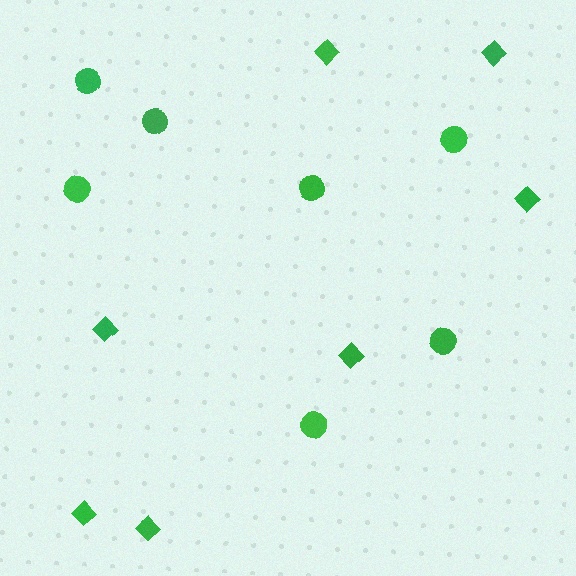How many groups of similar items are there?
There are 2 groups: one group of diamonds (7) and one group of circles (7).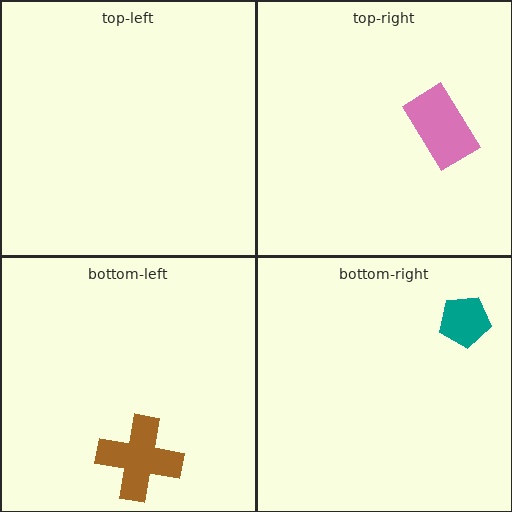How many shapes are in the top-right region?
1.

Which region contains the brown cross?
The bottom-left region.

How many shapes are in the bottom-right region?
1.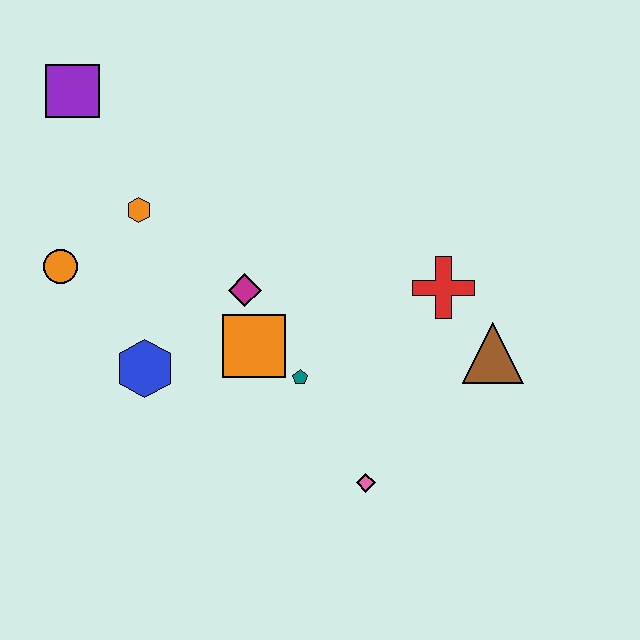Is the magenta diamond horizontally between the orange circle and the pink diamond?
Yes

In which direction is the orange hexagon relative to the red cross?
The orange hexagon is to the left of the red cross.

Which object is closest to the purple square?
The orange hexagon is closest to the purple square.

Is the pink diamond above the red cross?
No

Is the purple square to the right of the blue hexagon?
No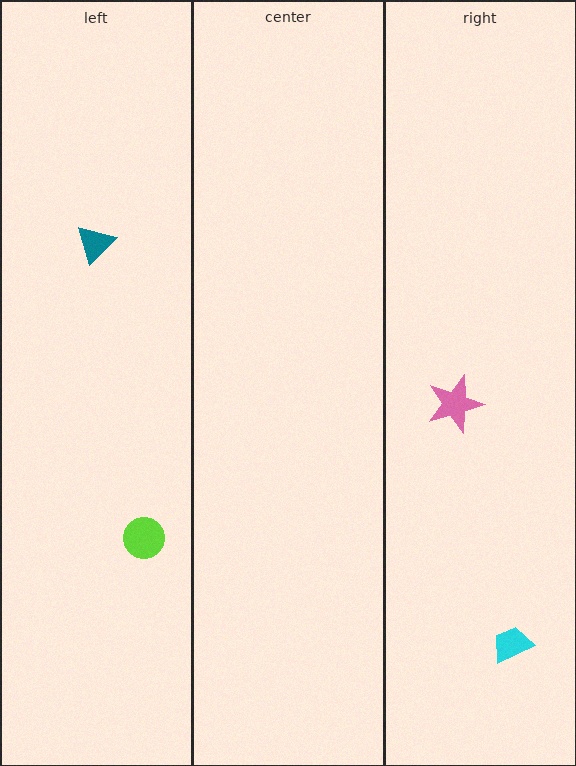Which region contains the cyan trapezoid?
The right region.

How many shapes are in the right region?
2.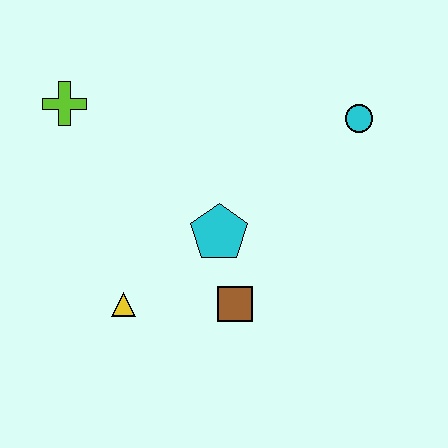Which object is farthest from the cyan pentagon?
The lime cross is farthest from the cyan pentagon.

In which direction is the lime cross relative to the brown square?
The lime cross is above the brown square.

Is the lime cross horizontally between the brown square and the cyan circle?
No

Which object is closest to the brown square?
The cyan pentagon is closest to the brown square.